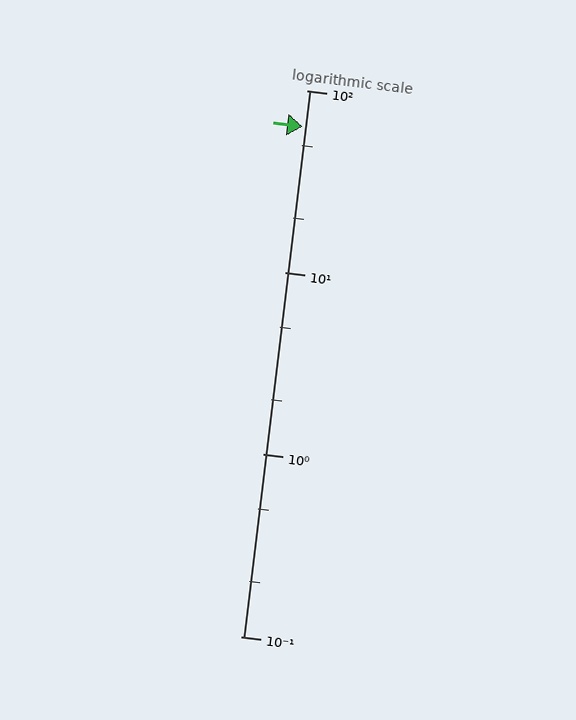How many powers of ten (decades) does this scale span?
The scale spans 3 decades, from 0.1 to 100.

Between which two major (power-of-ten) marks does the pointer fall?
The pointer is between 10 and 100.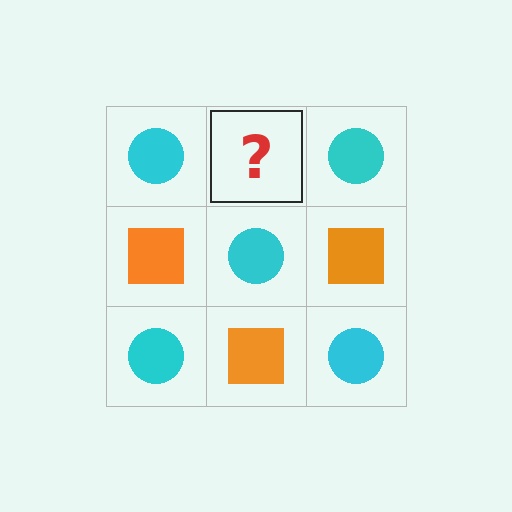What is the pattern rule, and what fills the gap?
The rule is that it alternates cyan circle and orange square in a checkerboard pattern. The gap should be filled with an orange square.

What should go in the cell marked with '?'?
The missing cell should contain an orange square.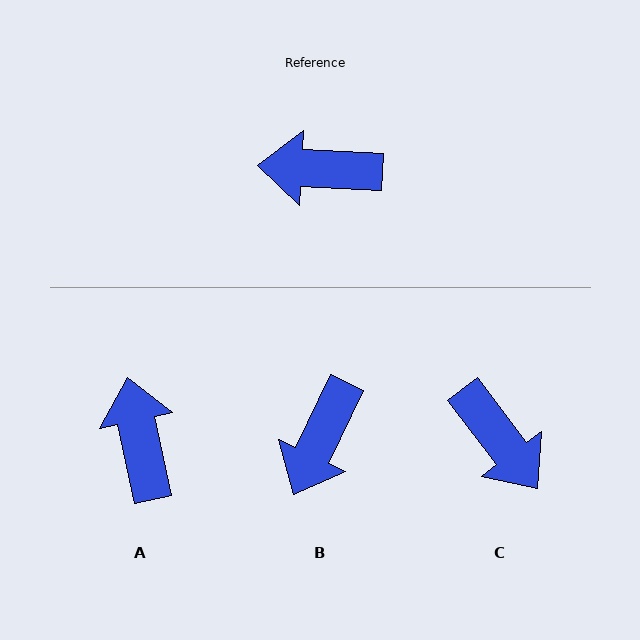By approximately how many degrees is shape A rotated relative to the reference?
Approximately 75 degrees clockwise.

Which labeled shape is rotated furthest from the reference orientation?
C, about 130 degrees away.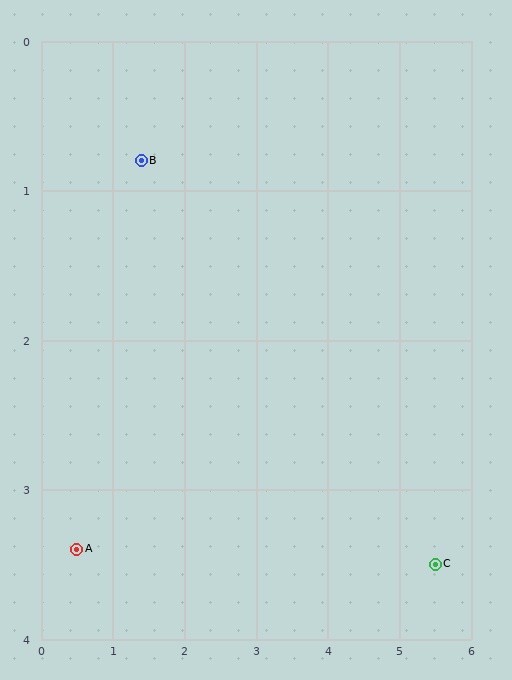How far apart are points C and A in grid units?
Points C and A are about 5.0 grid units apart.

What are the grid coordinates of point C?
Point C is at approximately (5.5, 3.5).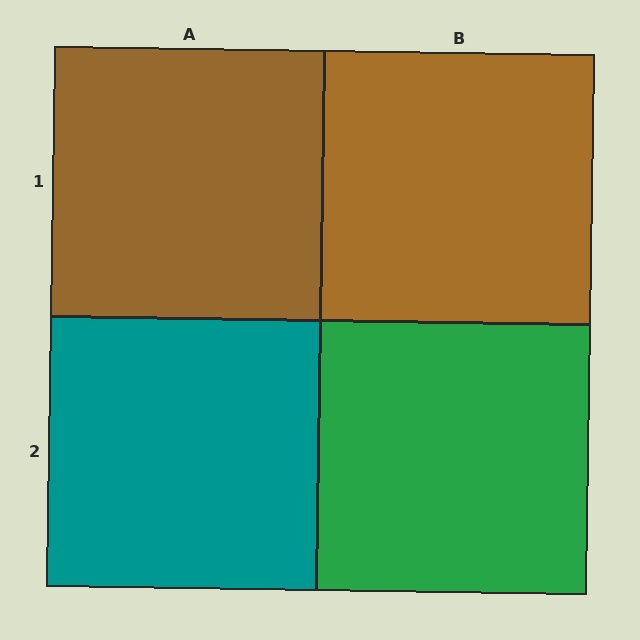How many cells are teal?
1 cell is teal.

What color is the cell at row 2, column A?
Teal.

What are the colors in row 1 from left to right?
Brown, brown.